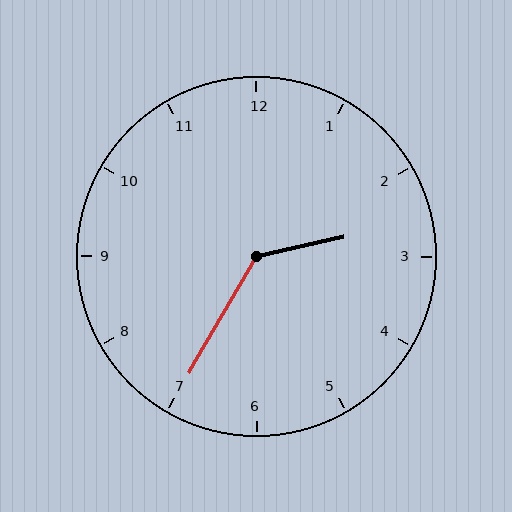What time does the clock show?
2:35.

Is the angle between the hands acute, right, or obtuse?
It is obtuse.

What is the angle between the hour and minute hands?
Approximately 132 degrees.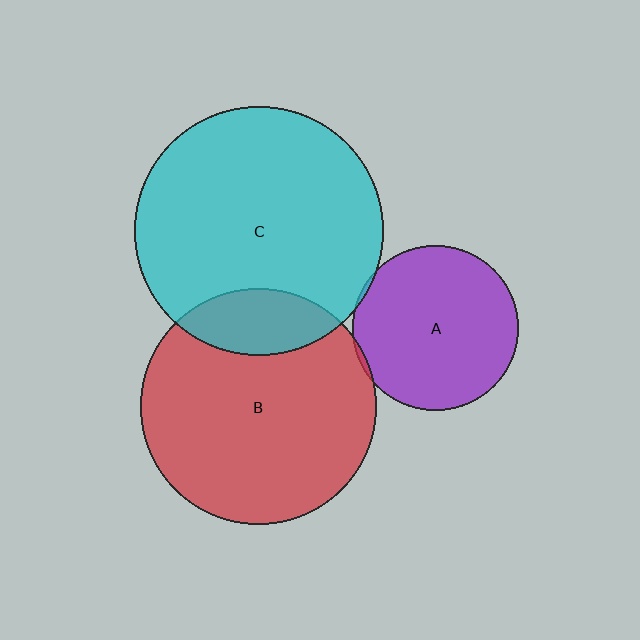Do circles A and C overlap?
Yes.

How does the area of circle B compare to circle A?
Approximately 2.0 times.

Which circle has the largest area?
Circle C (cyan).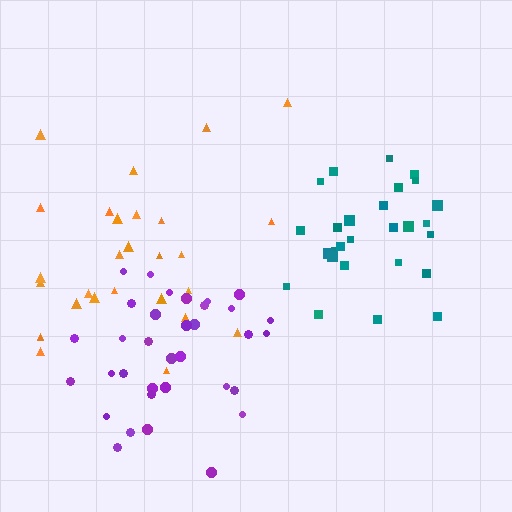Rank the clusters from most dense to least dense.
teal, purple, orange.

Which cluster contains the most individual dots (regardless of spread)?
Purple (34).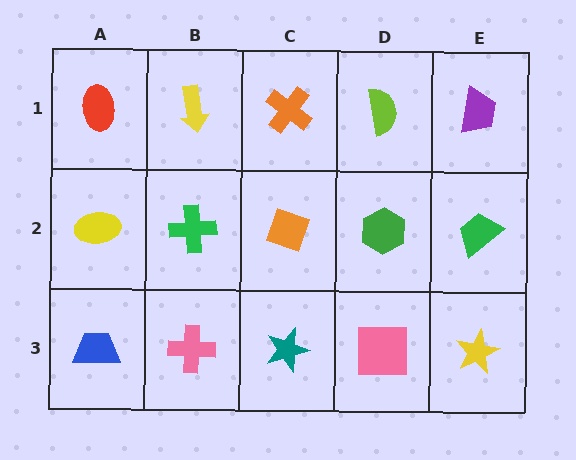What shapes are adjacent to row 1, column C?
An orange diamond (row 2, column C), a yellow arrow (row 1, column B), a lime semicircle (row 1, column D).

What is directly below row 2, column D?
A pink square.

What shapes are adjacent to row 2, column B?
A yellow arrow (row 1, column B), a pink cross (row 3, column B), a yellow ellipse (row 2, column A), an orange diamond (row 2, column C).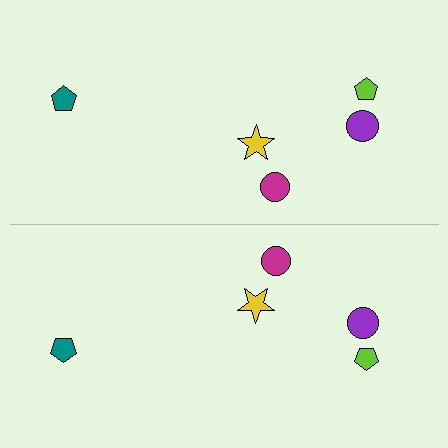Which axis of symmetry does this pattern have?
The pattern has a horizontal axis of symmetry running through the center of the image.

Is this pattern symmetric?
Yes, this pattern has bilateral (reflection) symmetry.